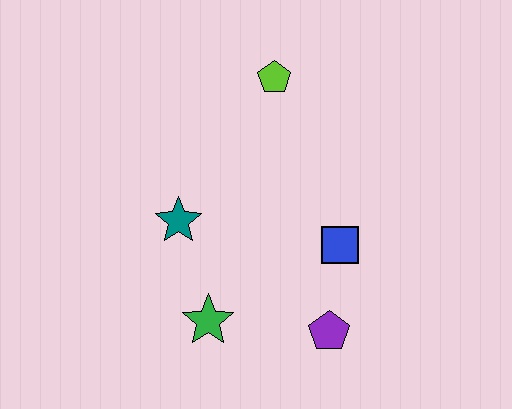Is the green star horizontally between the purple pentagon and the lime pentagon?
No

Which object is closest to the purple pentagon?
The blue square is closest to the purple pentagon.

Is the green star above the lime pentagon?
No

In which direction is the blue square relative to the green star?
The blue square is to the right of the green star.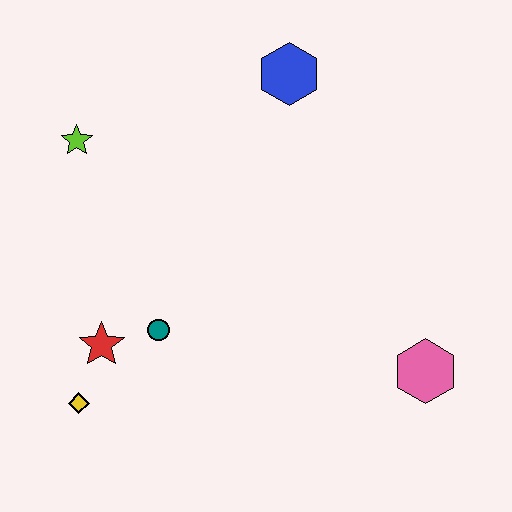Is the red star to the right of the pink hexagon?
No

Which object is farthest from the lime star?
The pink hexagon is farthest from the lime star.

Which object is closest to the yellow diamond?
The red star is closest to the yellow diamond.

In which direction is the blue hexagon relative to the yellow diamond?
The blue hexagon is above the yellow diamond.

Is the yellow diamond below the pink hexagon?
Yes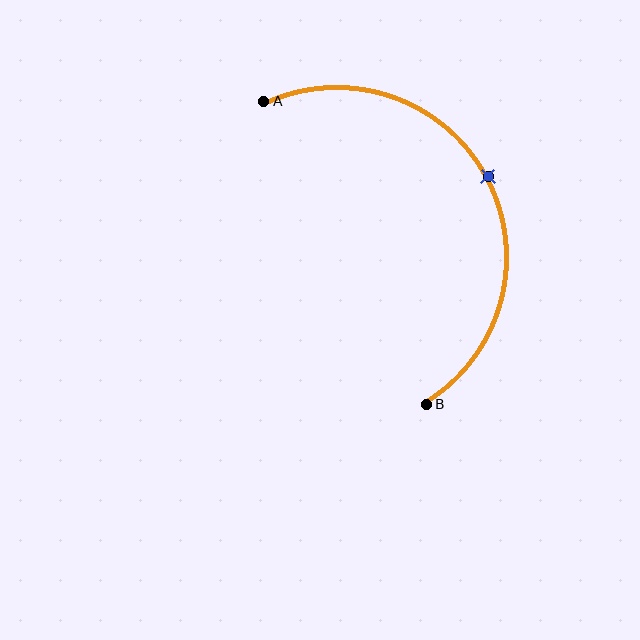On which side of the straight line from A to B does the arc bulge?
The arc bulges to the right of the straight line connecting A and B.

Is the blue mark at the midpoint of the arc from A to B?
Yes. The blue mark lies on the arc at equal arc-length from both A and B — it is the arc midpoint.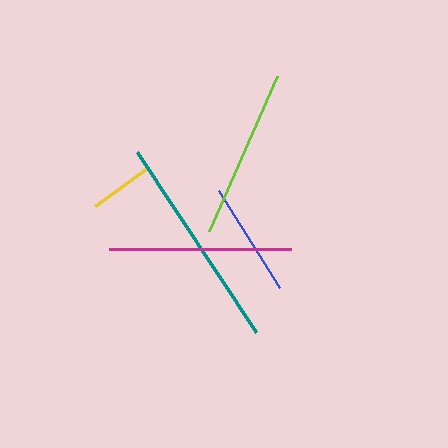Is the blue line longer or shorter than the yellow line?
The blue line is longer than the yellow line.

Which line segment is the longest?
The teal line is the longest at approximately 216 pixels.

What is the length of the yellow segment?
The yellow segment is approximately 65 pixels long.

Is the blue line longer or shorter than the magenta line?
The magenta line is longer than the blue line.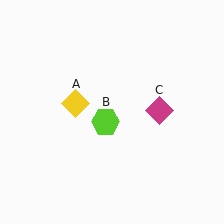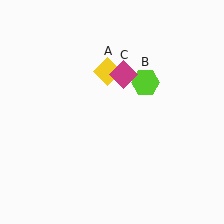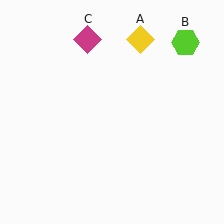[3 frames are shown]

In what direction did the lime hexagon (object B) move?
The lime hexagon (object B) moved up and to the right.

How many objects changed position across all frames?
3 objects changed position: yellow diamond (object A), lime hexagon (object B), magenta diamond (object C).